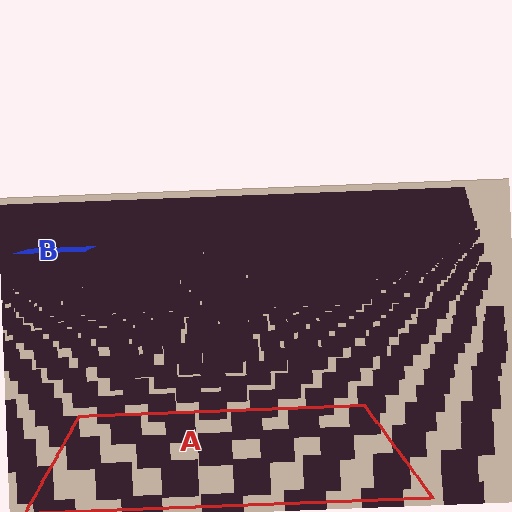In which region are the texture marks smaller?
The texture marks are smaller in region B, because it is farther away.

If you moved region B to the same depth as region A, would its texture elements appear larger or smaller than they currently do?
They would appear larger. At a closer depth, the same texture elements are projected at a bigger on-screen size.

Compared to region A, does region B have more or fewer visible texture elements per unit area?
Region B has more texture elements per unit area — they are packed more densely because it is farther away.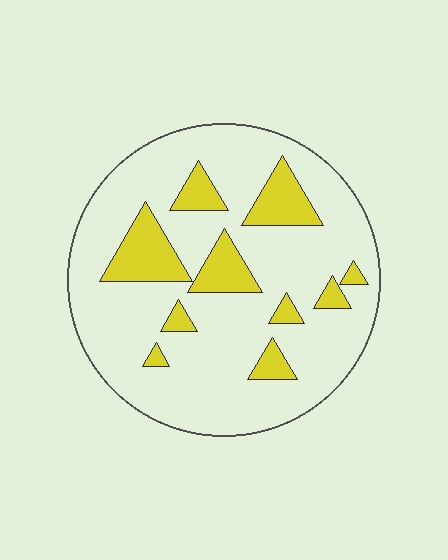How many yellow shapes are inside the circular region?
10.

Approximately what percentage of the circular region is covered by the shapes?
Approximately 20%.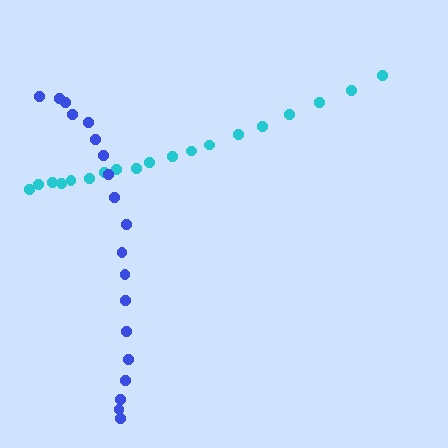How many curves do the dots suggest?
There are 2 distinct paths.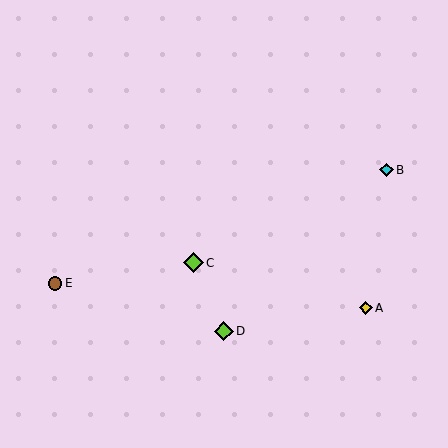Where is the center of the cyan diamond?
The center of the cyan diamond is at (386, 170).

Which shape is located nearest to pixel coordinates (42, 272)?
The brown circle (labeled E) at (55, 283) is nearest to that location.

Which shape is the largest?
The lime diamond (labeled C) is the largest.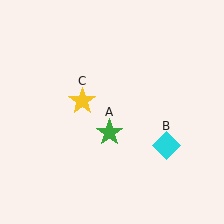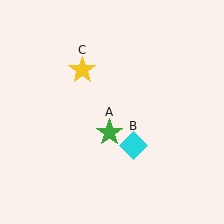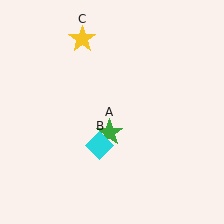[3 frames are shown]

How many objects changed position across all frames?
2 objects changed position: cyan diamond (object B), yellow star (object C).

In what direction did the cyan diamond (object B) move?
The cyan diamond (object B) moved left.